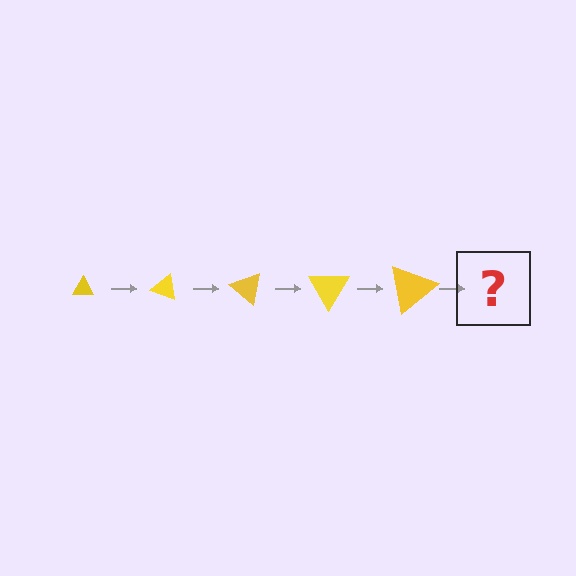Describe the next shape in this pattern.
It should be a triangle, larger than the previous one and rotated 100 degrees from the start.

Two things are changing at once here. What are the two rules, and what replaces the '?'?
The two rules are that the triangle grows larger each step and it rotates 20 degrees each step. The '?' should be a triangle, larger than the previous one and rotated 100 degrees from the start.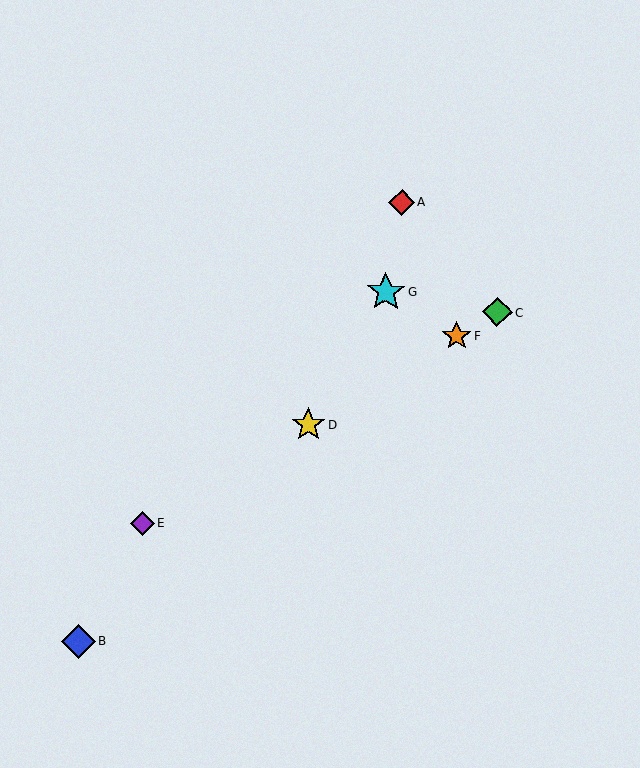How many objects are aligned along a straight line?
4 objects (C, D, E, F) are aligned along a straight line.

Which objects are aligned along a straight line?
Objects C, D, E, F are aligned along a straight line.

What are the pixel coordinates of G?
Object G is at (386, 292).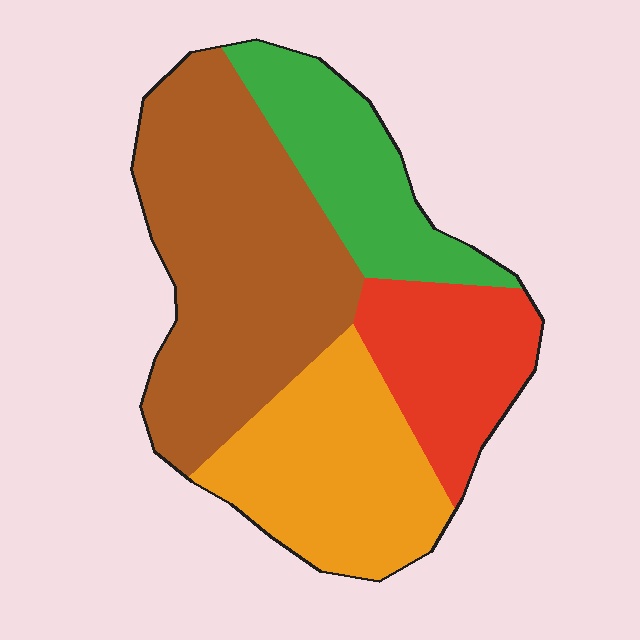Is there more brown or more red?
Brown.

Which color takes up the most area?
Brown, at roughly 40%.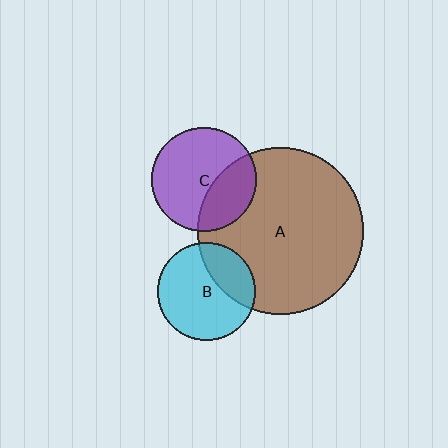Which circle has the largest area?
Circle A (brown).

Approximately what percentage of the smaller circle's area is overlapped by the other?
Approximately 30%.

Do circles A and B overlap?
Yes.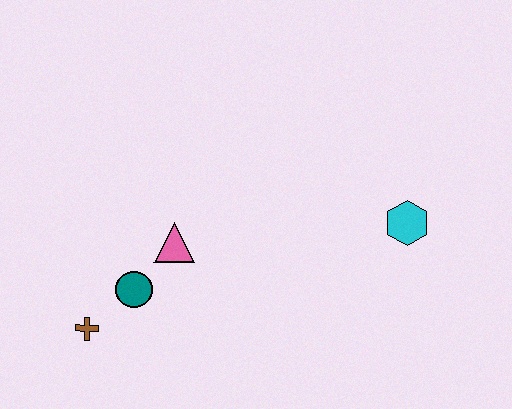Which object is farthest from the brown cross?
The cyan hexagon is farthest from the brown cross.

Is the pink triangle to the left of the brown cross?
No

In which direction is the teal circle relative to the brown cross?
The teal circle is to the right of the brown cross.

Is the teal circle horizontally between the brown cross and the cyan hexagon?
Yes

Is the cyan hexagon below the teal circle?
No